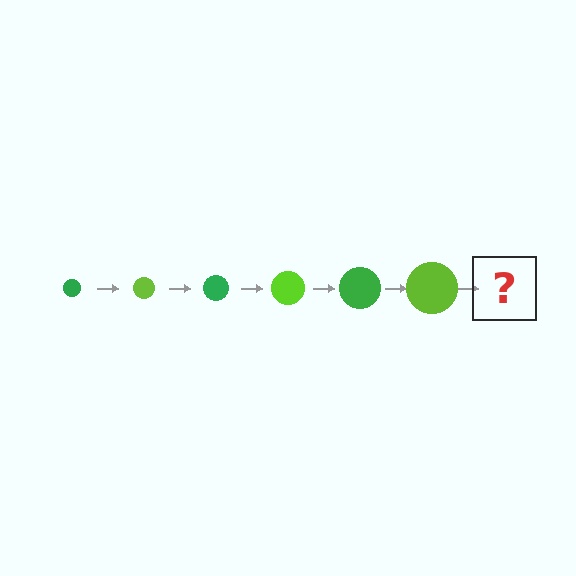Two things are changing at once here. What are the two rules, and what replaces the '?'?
The two rules are that the circle grows larger each step and the color cycles through green and lime. The '?' should be a green circle, larger than the previous one.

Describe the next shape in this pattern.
It should be a green circle, larger than the previous one.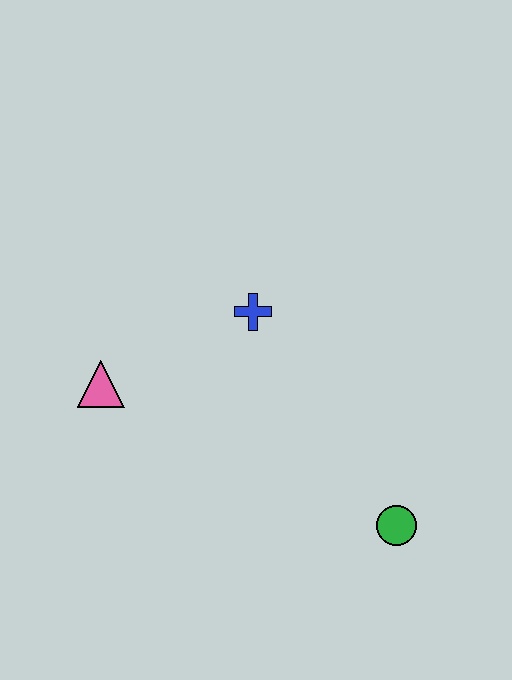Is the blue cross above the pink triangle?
Yes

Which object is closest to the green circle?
The blue cross is closest to the green circle.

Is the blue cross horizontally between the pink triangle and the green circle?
Yes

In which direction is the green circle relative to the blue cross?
The green circle is below the blue cross.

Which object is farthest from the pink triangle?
The green circle is farthest from the pink triangle.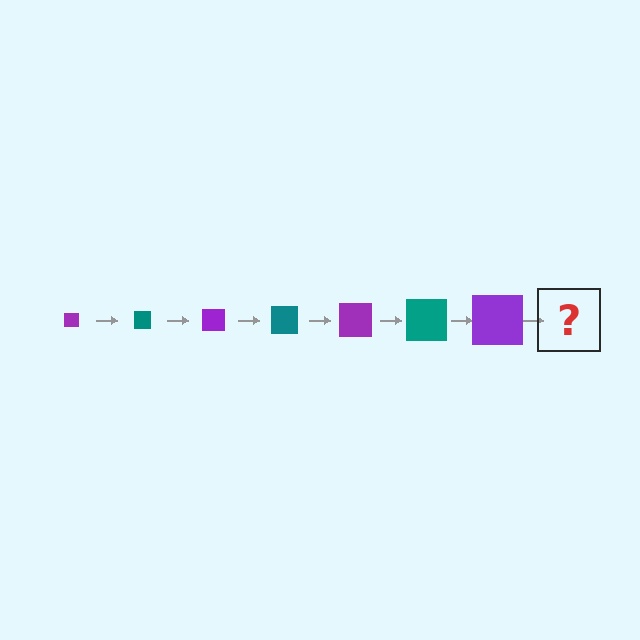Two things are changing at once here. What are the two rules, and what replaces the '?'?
The two rules are that the square grows larger each step and the color cycles through purple and teal. The '?' should be a teal square, larger than the previous one.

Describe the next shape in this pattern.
It should be a teal square, larger than the previous one.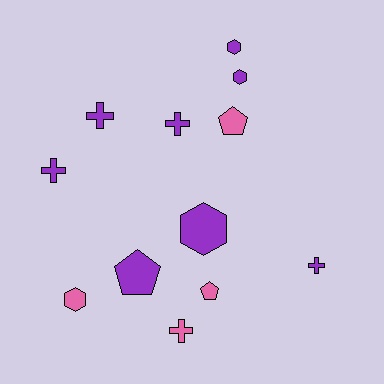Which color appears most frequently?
Purple, with 8 objects.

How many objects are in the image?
There are 12 objects.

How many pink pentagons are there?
There are 2 pink pentagons.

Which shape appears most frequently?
Cross, with 5 objects.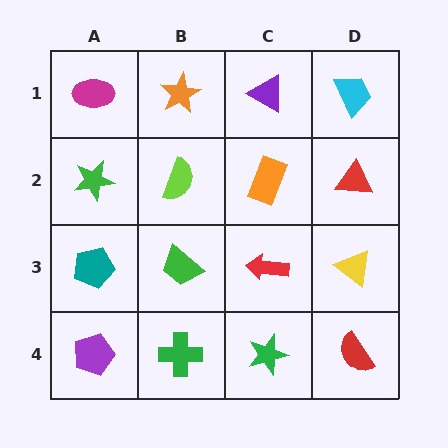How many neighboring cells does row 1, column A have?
2.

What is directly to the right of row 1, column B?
A purple triangle.